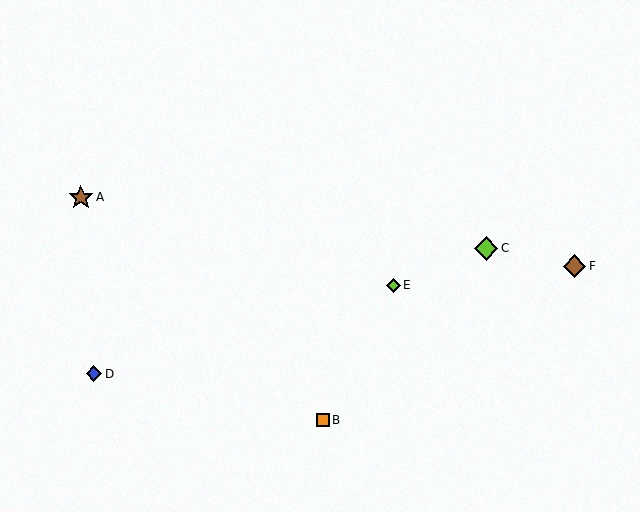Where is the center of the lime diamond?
The center of the lime diamond is at (486, 248).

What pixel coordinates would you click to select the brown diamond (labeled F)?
Click at (574, 266) to select the brown diamond F.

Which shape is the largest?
The brown star (labeled A) is the largest.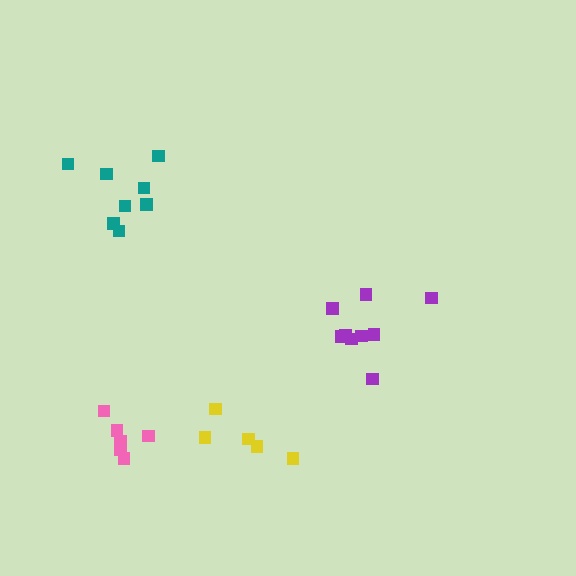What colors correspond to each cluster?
The clusters are colored: purple, pink, yellow, teal.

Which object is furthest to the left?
The teal cluster is leftmost.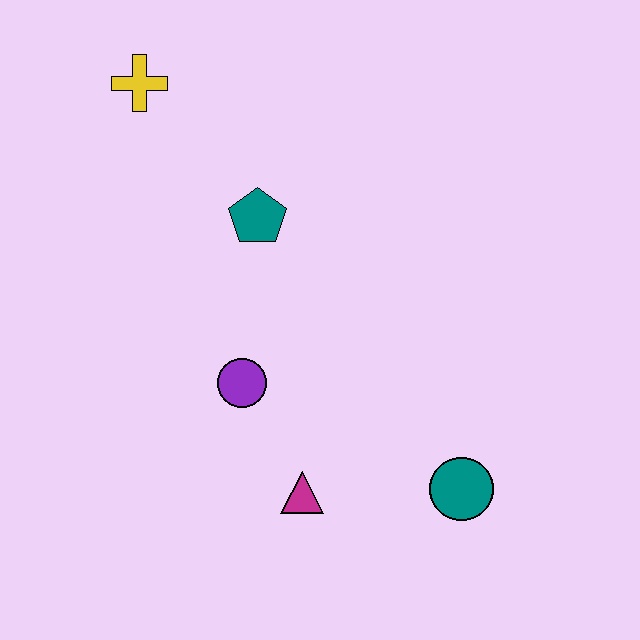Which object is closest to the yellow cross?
The teal pentagon is closest to the yellow cross.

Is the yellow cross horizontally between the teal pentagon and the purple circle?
No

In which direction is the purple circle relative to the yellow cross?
The purple circle is below the yellow cross.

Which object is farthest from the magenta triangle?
The yellow cross is farthest from the magenta triangle.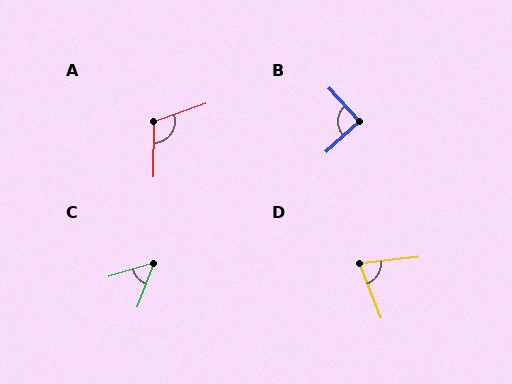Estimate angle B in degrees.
Approximately 89 degrees.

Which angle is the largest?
A, at approximately 109 degrees.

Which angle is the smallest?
C, at approximately 53 degrees.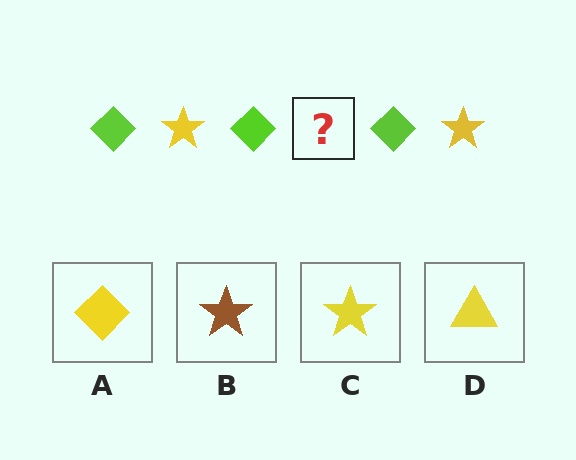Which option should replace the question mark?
Option C.